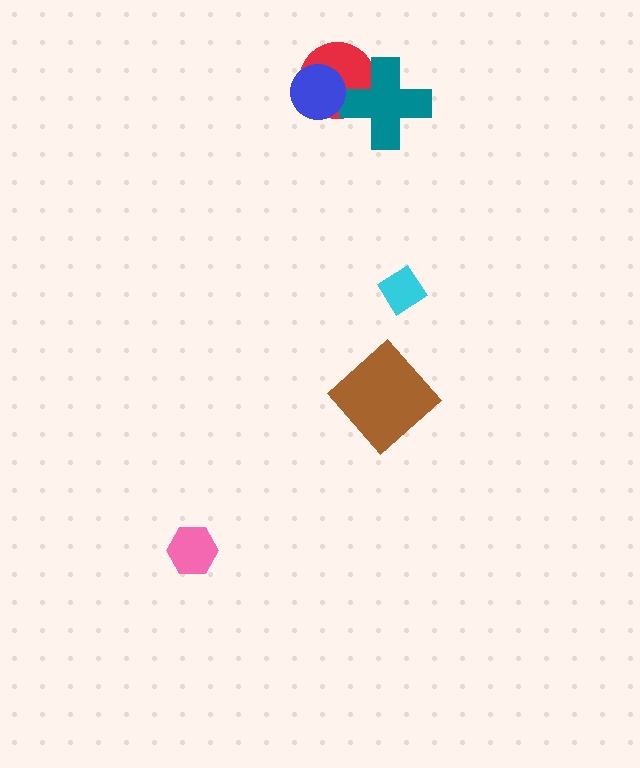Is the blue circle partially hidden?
No, no other shape covers it.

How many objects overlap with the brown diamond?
0 objects overlap with the brown diamond.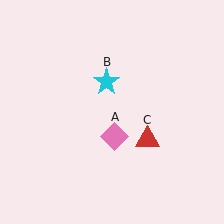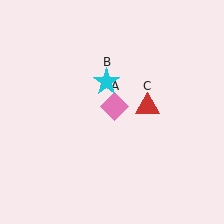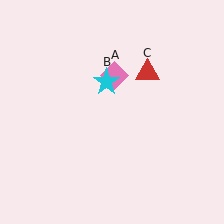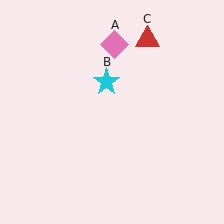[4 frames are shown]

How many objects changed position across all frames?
2 objects changed position: pink diamond (object A), red triangle (object C).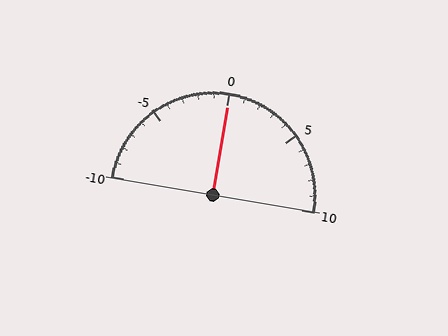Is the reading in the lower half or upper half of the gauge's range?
The reading is in the upper half of the range (-10 to 10).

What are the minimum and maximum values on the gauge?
The gauge ranges from -10 to 10.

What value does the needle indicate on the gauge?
The needle indicates approximately 0.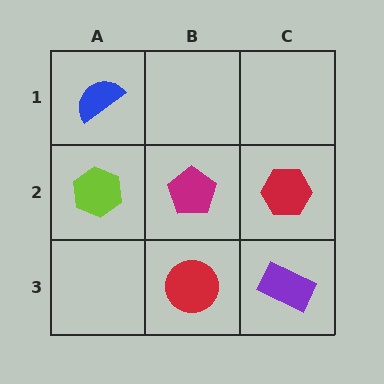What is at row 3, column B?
A red circle.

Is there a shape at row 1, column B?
No, that cell is empty.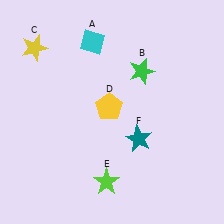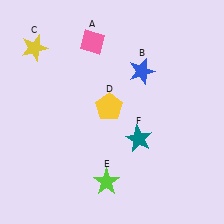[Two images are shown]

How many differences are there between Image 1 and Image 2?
There are 2 differences between the two images.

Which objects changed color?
A changed from cyan to pink. B changed from green to blue.